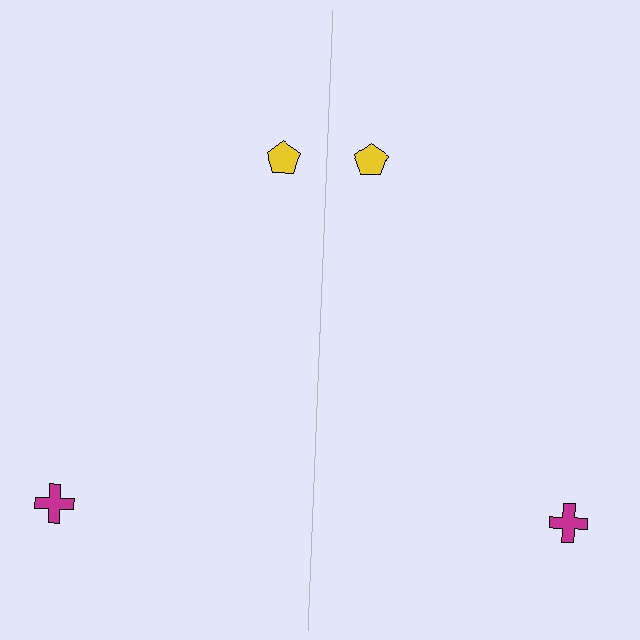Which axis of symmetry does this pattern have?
The pattern has a vertical axis of symmetry running through the center of the image.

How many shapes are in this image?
There are 4 shapes in this image.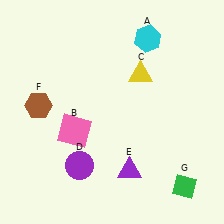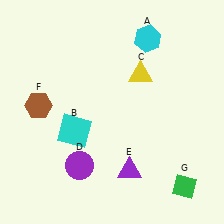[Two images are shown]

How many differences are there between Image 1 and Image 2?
There is 1 difference between the two images.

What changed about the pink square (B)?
In Image 1, B is pink. In Image 2, it changed to cyan.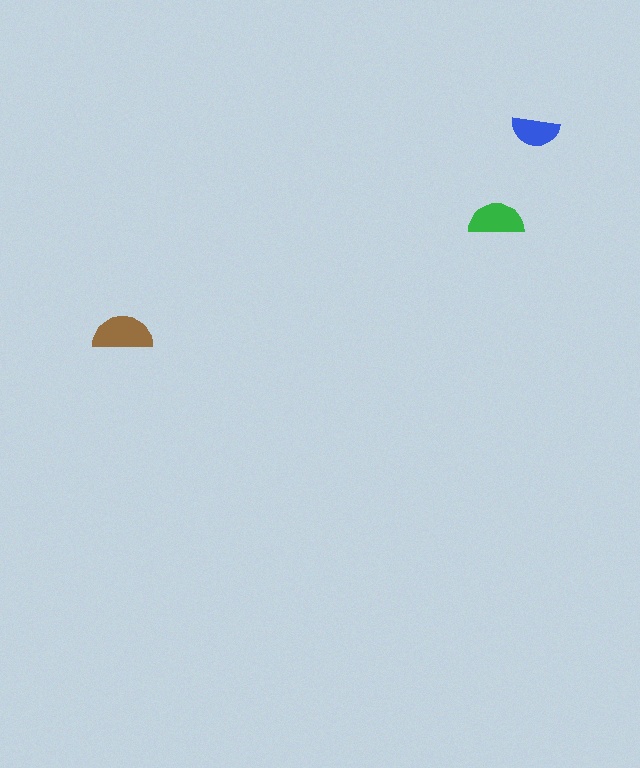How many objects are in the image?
There are 3 objects in the image.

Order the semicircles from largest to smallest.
the brown one, the green one, the blue one.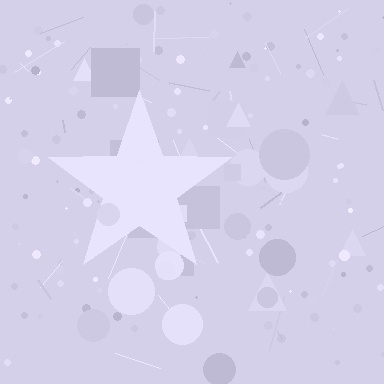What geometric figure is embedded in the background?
A star is embedded in the background.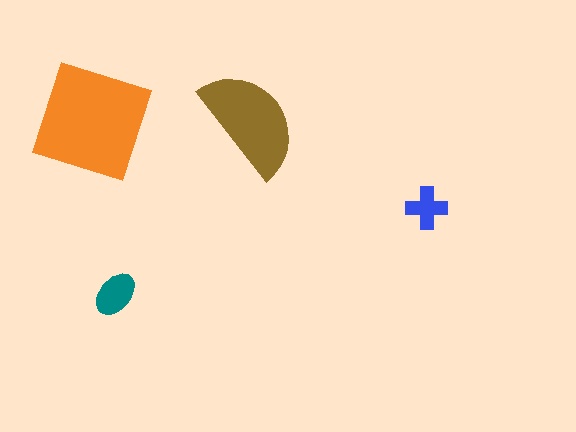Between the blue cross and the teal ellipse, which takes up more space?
The teal ellipse.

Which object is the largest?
The orange square.